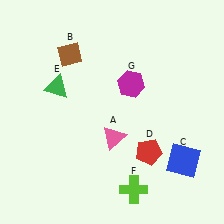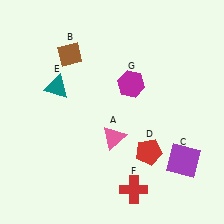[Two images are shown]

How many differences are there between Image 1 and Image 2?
There are 3 differences between the two images.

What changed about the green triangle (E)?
In Image 1, E is green. In Image 2, it changed to teal.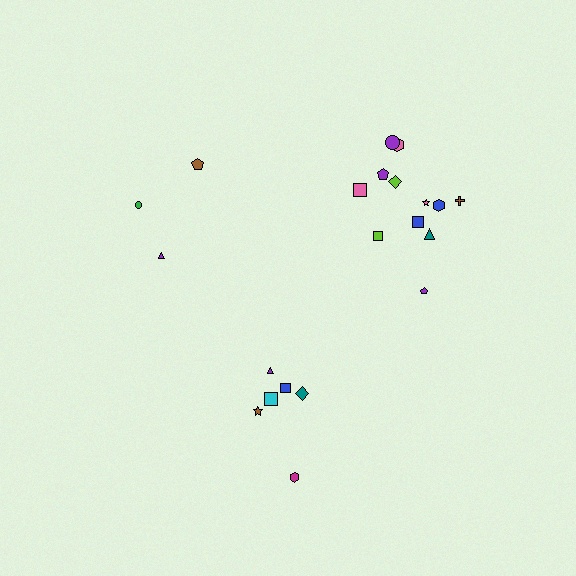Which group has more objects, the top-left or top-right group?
The top-right group.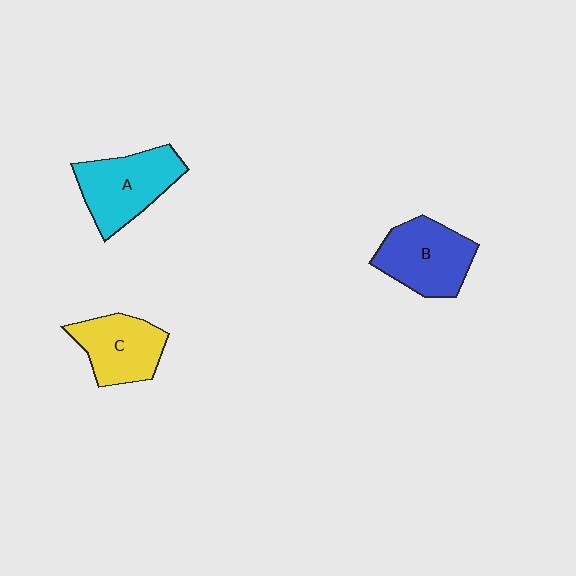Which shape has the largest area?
Shape A (cyan).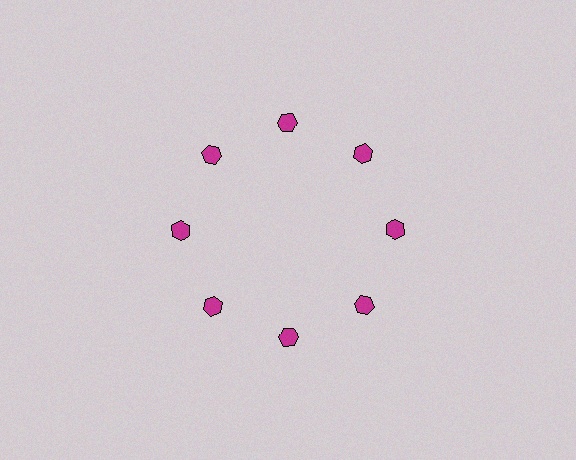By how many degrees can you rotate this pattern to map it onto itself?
The pattern maps onto itself every 45 degrees of rotation.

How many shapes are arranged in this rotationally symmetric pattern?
There are 8 shapes, arranged in 8 groups of 1.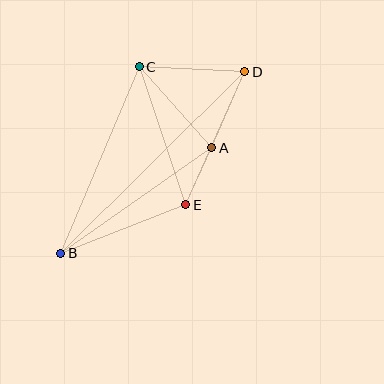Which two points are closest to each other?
Points A and E are closest to each other.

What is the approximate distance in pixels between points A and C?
The distance between A and C is approximately 109 pixels.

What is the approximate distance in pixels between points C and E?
The distance between C and E is approximately 146 pixels.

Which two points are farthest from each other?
Points B and D are farthest from each other.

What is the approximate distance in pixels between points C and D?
The distance between C and D is approximately 105 pixels.